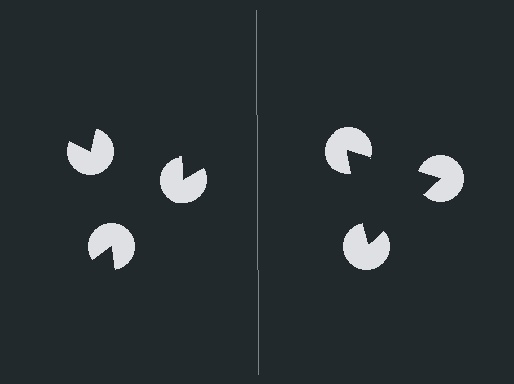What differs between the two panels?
The pac-man discs are positioned identically on both sides; only the wedge orientations differ. On the right they align to a triangle; on the left they are misaligned.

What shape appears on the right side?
An illusory triangle.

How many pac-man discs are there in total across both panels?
6 — 3 on each side.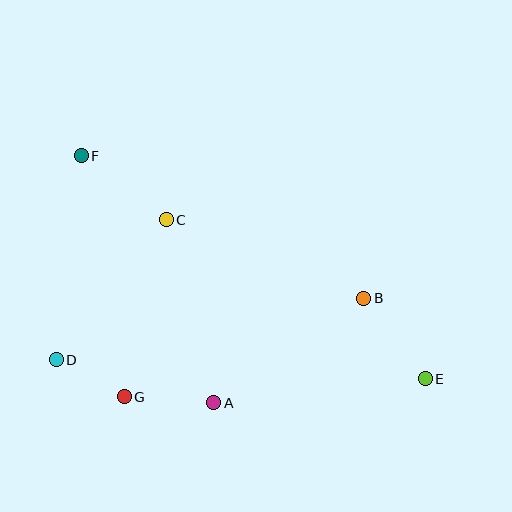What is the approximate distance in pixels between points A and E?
The distance between A and E is approximately 213 pixels.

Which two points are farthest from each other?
Points E and F are farthest from each other.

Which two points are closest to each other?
Points D and G are closest to each other.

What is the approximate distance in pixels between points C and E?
The distance between C and E is approximately 304 pixels.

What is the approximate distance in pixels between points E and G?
The distance between E and G is approximately 302 pixels.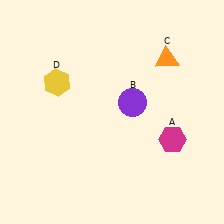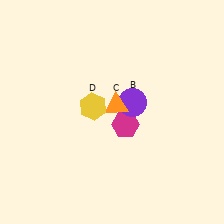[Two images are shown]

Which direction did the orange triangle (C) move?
The orange triangle (C) moved left.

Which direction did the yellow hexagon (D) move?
The yellow hexagon (D) moved right.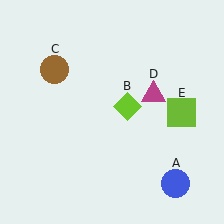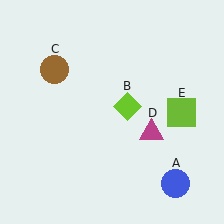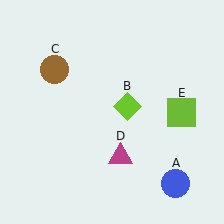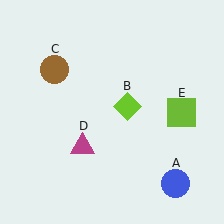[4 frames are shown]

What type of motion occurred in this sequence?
The magenta triangle (object D) rotated clockwise around the center of the scene.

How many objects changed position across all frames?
1 object changed position: magenta triangle (object D).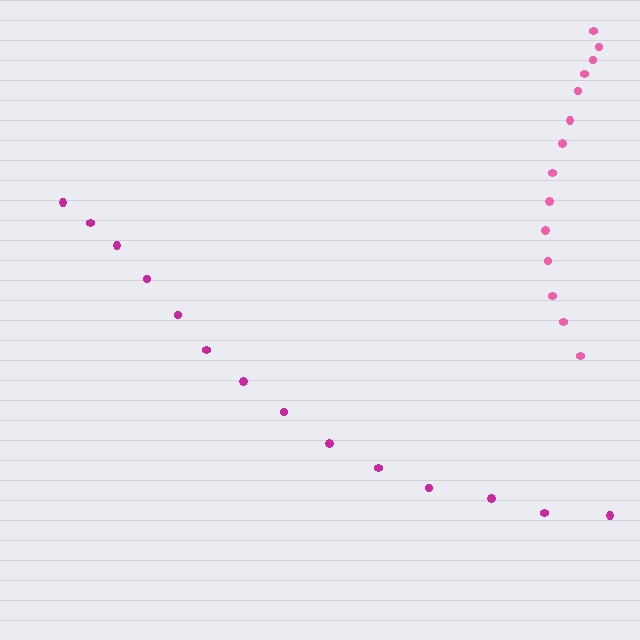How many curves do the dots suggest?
There are 2 distinct paths.